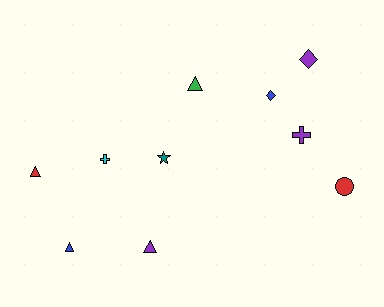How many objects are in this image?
There are 10 objects.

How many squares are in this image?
There are no squares.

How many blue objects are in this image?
There are 2 blue objects.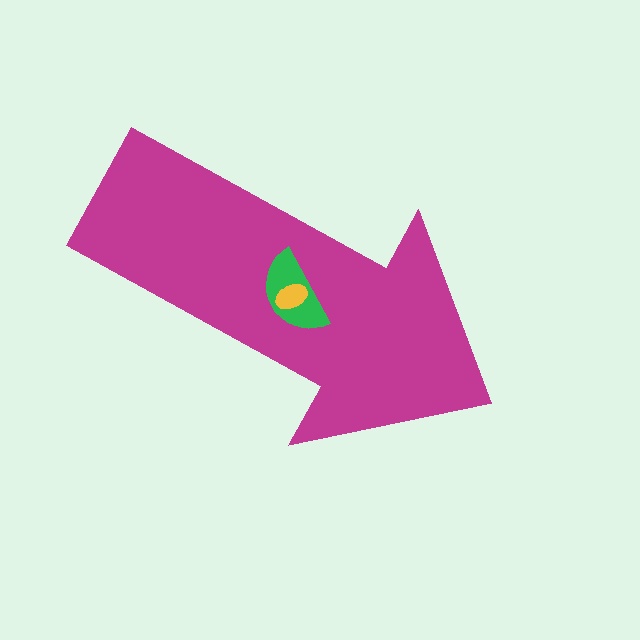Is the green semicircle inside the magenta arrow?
Yes.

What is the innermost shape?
The yellow ellipse.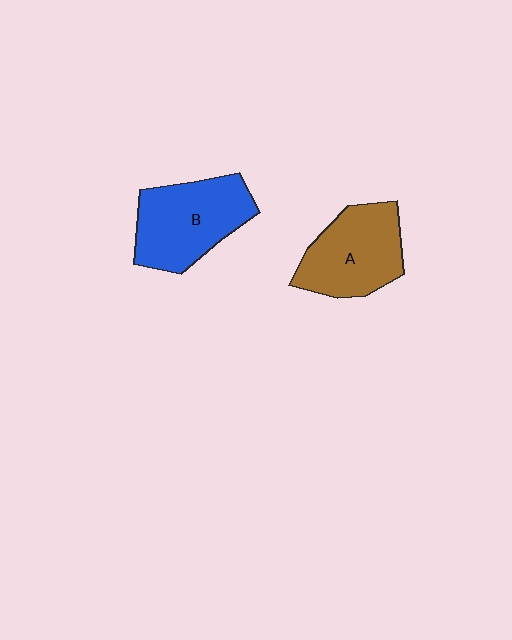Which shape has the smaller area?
Shape A (brown).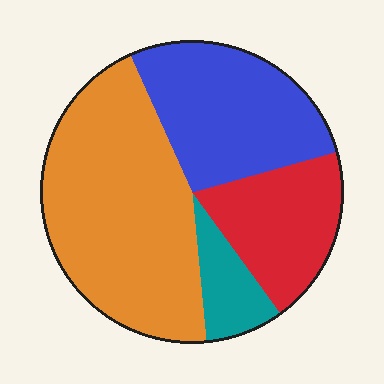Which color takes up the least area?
Teal, at roughly 10%.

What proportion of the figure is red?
Red covers roughly 20% of the figure.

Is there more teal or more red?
Red.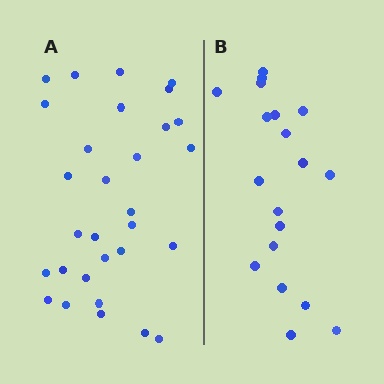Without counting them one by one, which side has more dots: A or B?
Region A (the left region) has more dots.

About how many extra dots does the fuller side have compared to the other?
Region A has roughly 12 or so more dots than region B.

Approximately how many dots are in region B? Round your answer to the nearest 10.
About 20 dots. (The exact count is 19, which rounds to 20.)